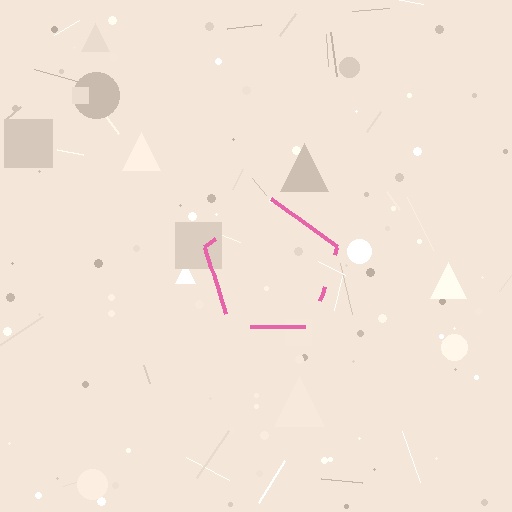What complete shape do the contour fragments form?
The contour fragments form a pentagon.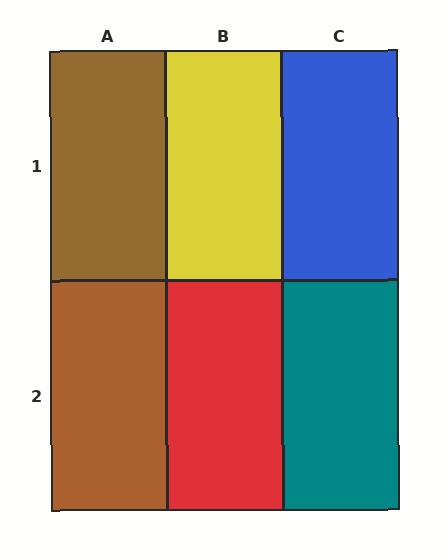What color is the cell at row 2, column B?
Red.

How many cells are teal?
1 cell is teal.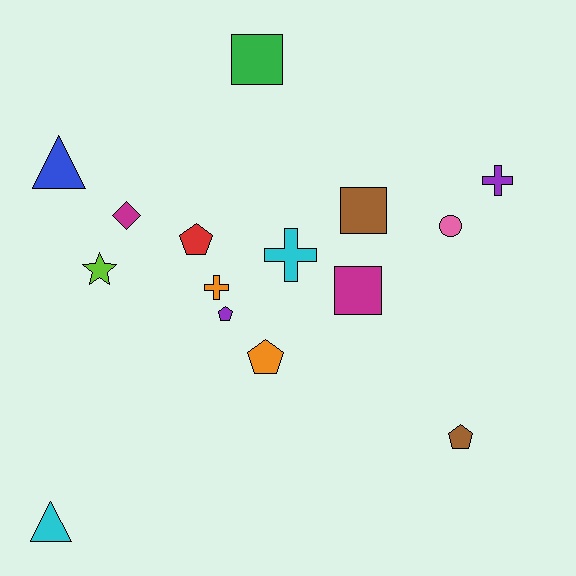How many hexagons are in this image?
There are no hexagons.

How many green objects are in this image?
There is 1 green object.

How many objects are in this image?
There are 15 objects.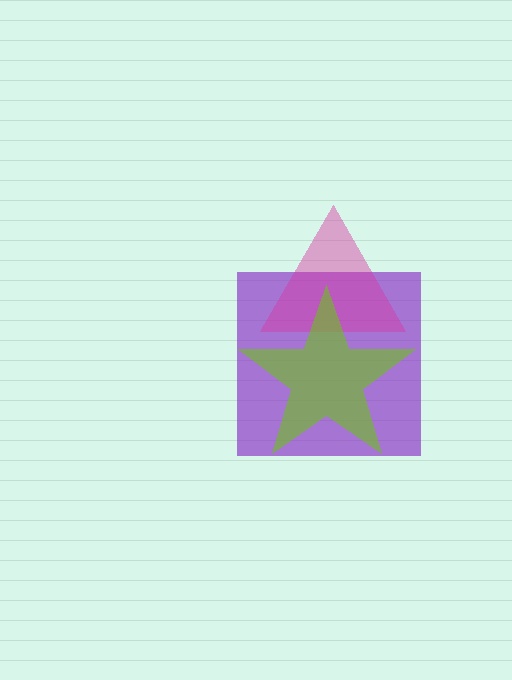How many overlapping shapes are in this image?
There are 3 overlapping shapes in the image.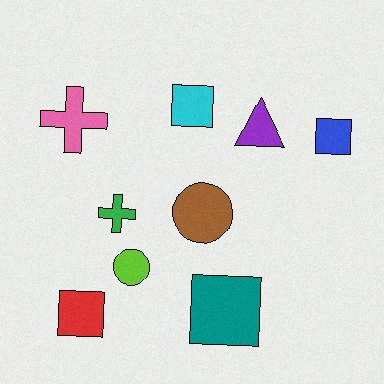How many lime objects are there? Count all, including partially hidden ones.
There is 1 lime object.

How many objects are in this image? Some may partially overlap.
There are 9 objects.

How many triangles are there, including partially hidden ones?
There is 1 triangle.